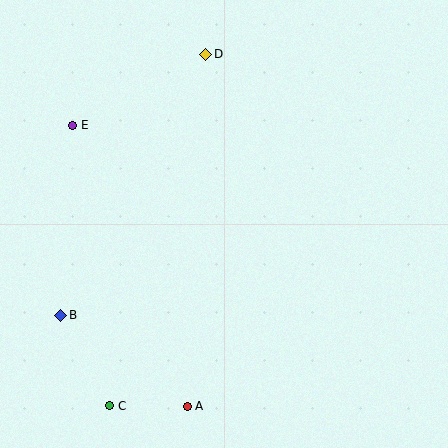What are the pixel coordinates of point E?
Point E is at (73, 125).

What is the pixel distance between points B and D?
The distance between B and D is 298 pixels.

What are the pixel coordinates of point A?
Point A is at (187, 406).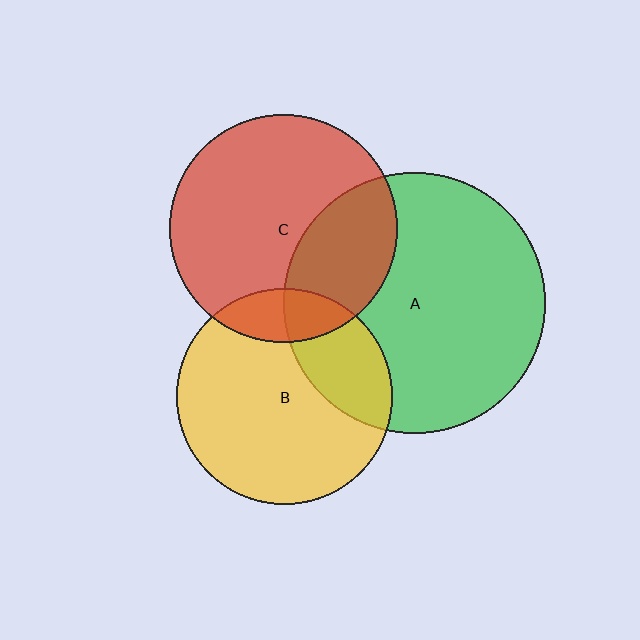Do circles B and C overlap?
Yes.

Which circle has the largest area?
Circle A (green).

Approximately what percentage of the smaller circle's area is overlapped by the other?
Approximately 15%.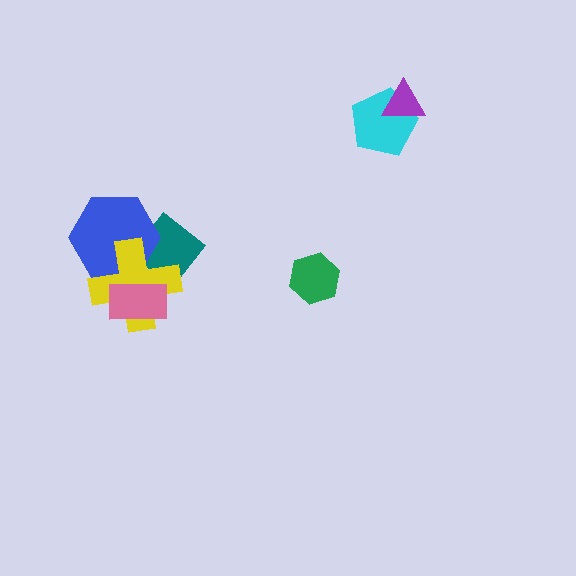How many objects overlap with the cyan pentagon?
1 object overlaps with the cyan pentagon.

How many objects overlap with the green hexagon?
0 objects overlap with the green hexagon.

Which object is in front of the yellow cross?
The pink rectangle is in front of the yellow cross.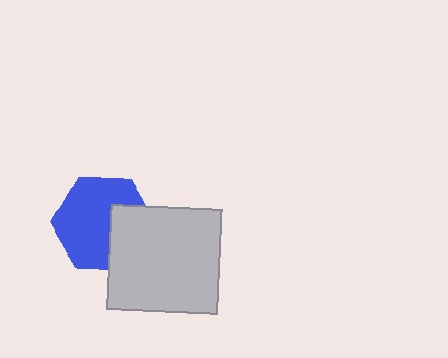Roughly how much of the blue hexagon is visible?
Most of it is visible (roughly 68%).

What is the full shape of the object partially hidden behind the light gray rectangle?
The partially hidden object is a blue hexagon.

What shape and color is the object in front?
The object in front is a light gray rectangle.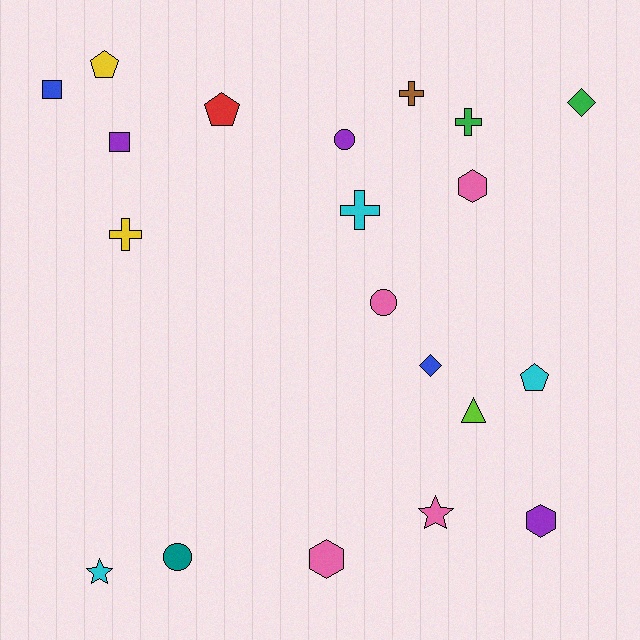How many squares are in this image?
There are 2 squares.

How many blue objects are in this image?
There are 2 blue objects.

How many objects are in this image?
There are 20 objects.